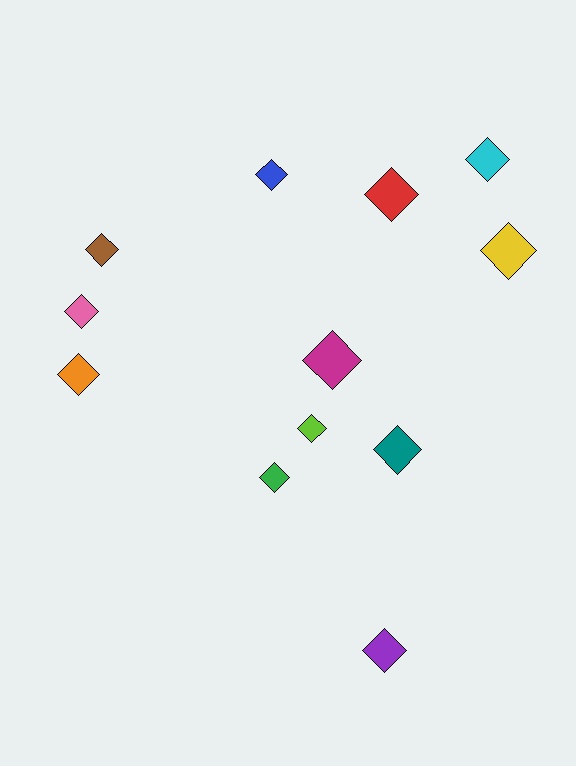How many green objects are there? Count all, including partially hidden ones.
There is 1 green object.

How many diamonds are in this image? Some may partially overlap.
There are 12 diamonds.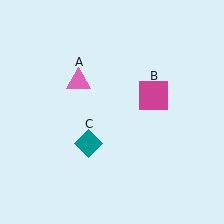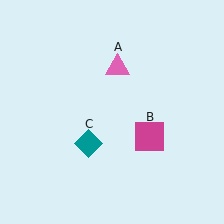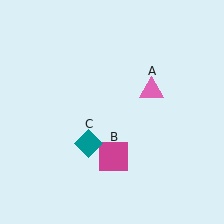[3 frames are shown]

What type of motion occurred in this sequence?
The pink triangle (object A), magenta square (object B) rotated clockwise around the center of the scene.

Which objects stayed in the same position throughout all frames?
Teal diamond (object C) remained stationary.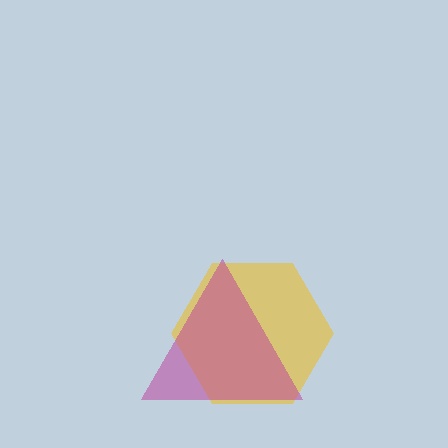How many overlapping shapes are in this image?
There are 2 overlapping shapes in the image.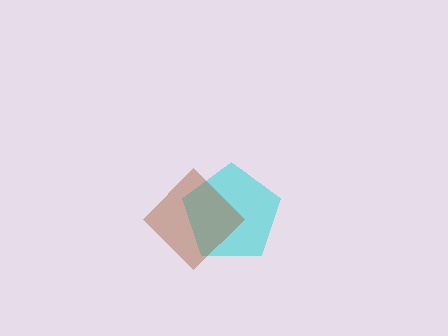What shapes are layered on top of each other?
The layered shapes are: a cyan pentagon, a brown diamond.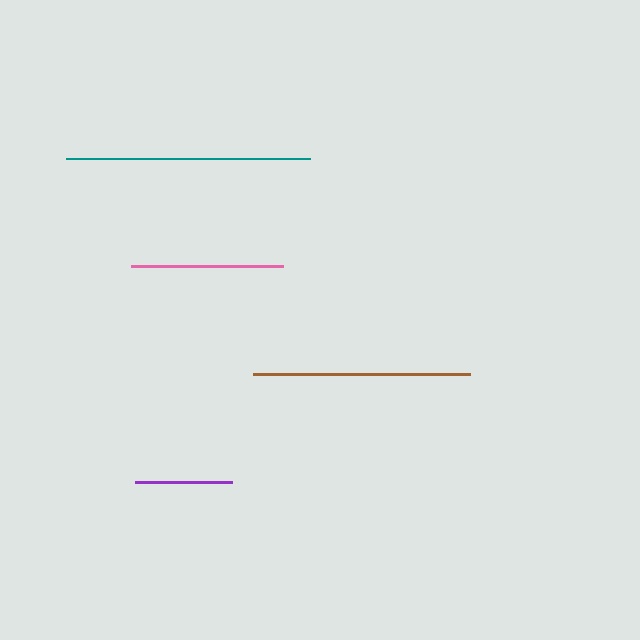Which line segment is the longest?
The teal line is the longest at approximately 245 pixels.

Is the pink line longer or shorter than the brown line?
The brown line is longer than the pink line.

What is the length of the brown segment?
The brown segment is approximately 216 pixels long.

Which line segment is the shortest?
The purple line is the shortest at approximately 98 pixels.